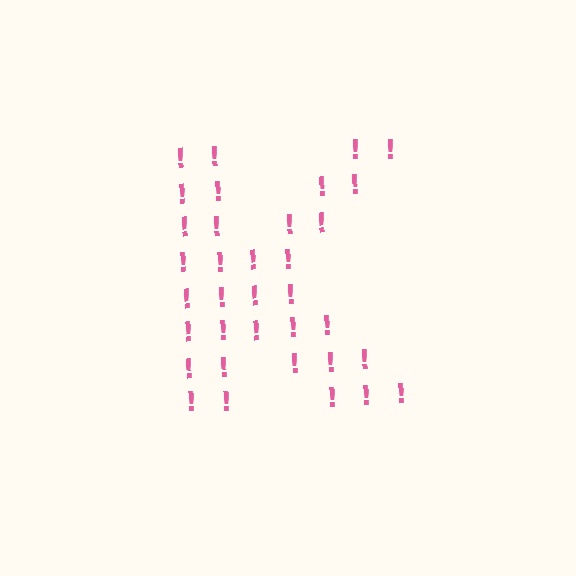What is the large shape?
The large shape is the letter K.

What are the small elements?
The small elements are exclamation marks.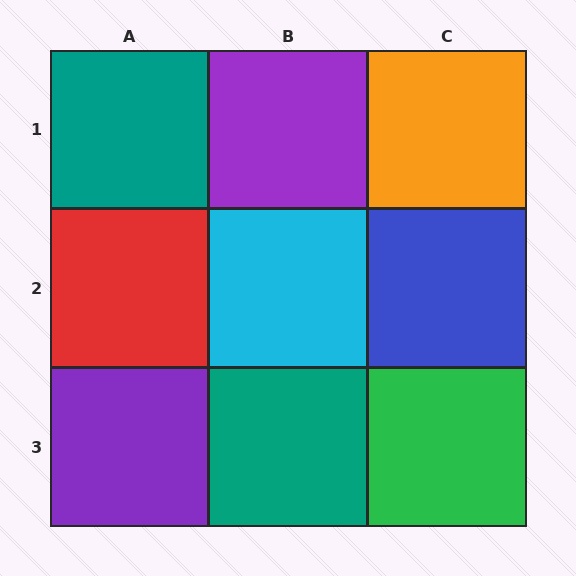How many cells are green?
1 cell is green.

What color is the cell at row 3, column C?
Green.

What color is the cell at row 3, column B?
Teal.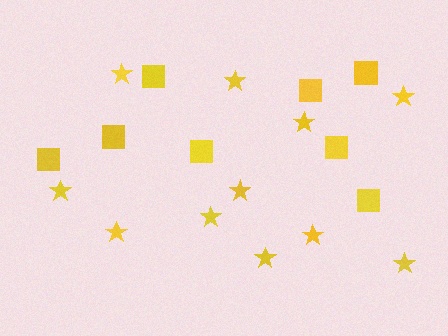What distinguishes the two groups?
There are 2 groups: one group of squares (8) and one group of stars (11).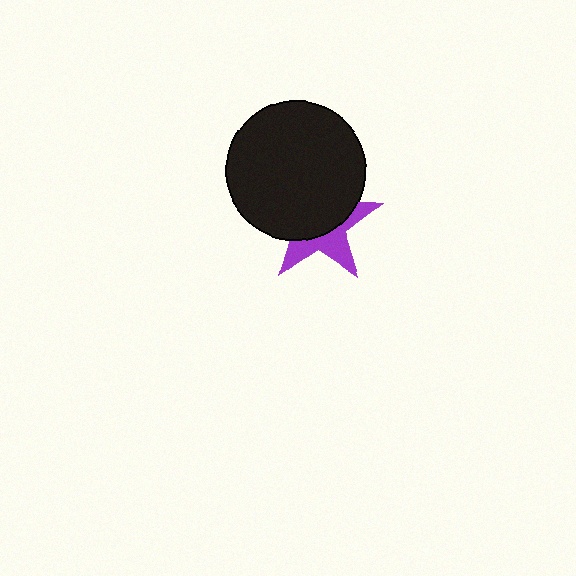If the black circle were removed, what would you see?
You would see the complete purple star.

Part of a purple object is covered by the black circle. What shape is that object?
It is a star.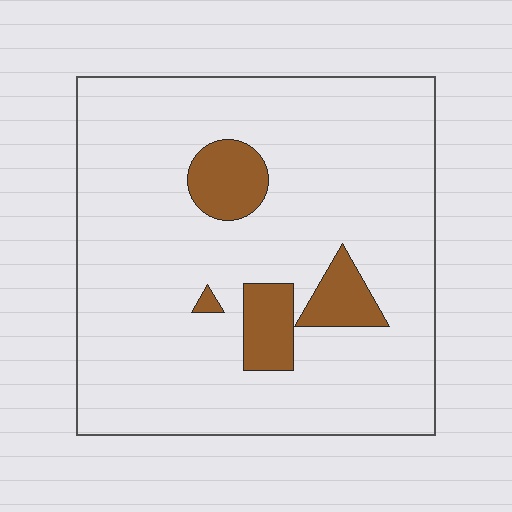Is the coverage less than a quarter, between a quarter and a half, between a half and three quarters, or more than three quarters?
Less than a quarter.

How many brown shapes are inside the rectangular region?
4.